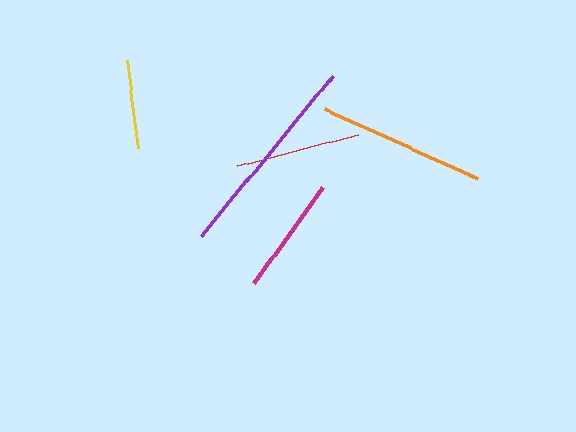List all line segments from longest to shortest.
From longest to shortest: purple, orange, red, magenta, yellow.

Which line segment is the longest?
The purple line is the longest at approximately 208 pixels.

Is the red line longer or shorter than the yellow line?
The red line is longer than the yellow line.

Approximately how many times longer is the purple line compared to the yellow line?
The purple line is approximately 2.4 times the length of the yellow line.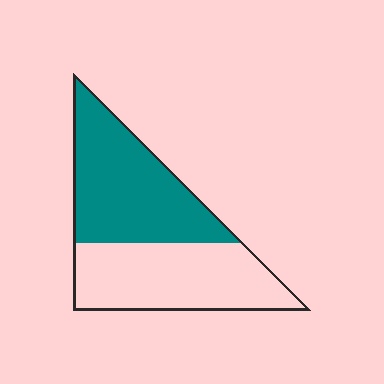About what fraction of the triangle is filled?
About one half (1/2).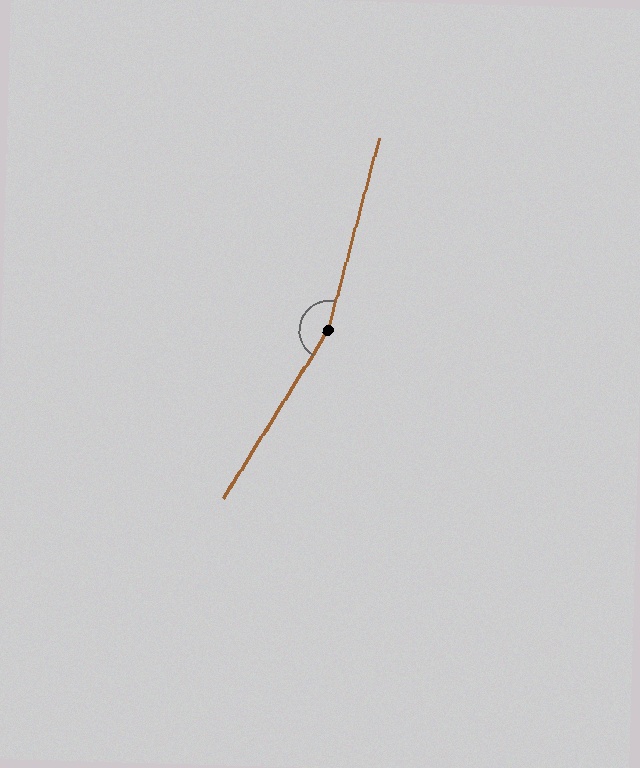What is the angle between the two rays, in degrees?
Approximately 163 degrees.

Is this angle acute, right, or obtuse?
It is obtuse.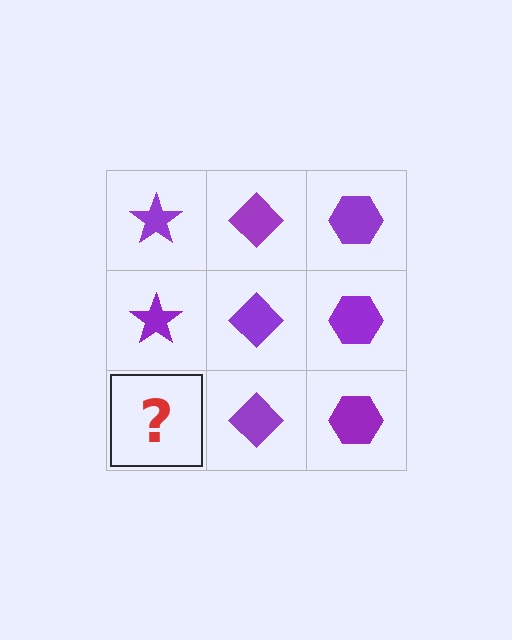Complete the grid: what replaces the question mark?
The question mark should be replaced with a purple star.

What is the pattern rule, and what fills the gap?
The rule is that each column has a consistent shape. The gap should be filled with a purple star.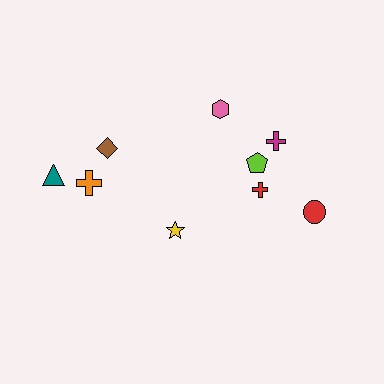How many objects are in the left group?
There are 3 objects.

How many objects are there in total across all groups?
There are 9 objects.